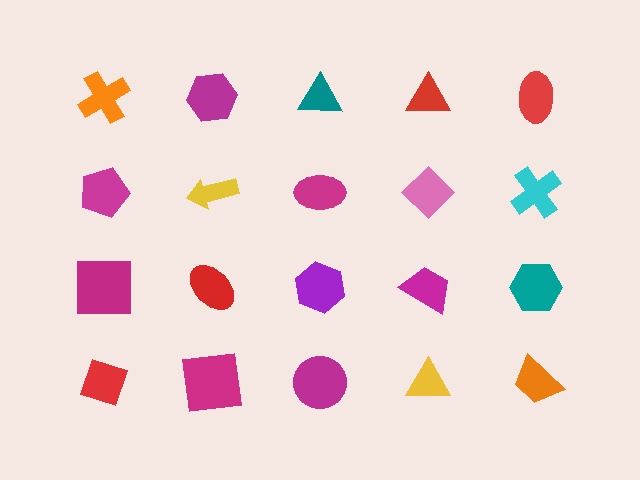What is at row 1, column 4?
A red triangle.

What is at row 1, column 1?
An orange cross.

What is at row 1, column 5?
A red ellipse.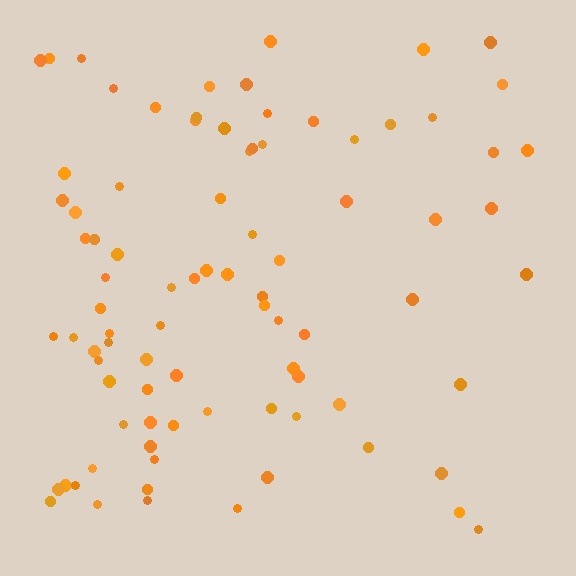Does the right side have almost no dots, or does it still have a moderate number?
Still a moderate number, just noticeably fewer than the left.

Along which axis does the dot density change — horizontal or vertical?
Horizontal.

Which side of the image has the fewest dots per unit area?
The right.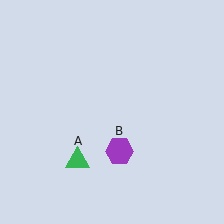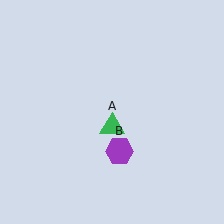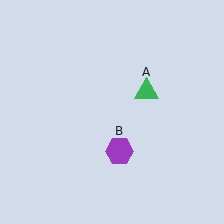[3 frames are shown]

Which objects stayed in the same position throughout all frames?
Purple hexagon (object B) remained stationary.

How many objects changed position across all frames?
1 object changed position: green triangle (object A).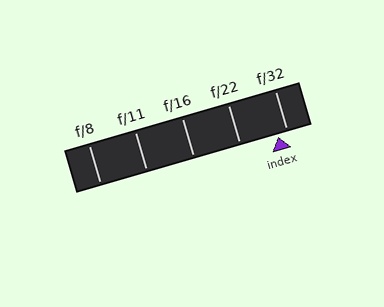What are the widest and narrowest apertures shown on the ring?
The widest aperture shown is f/8 and the narrowest is f/32.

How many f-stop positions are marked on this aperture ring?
There are 5 f-stop positions marked.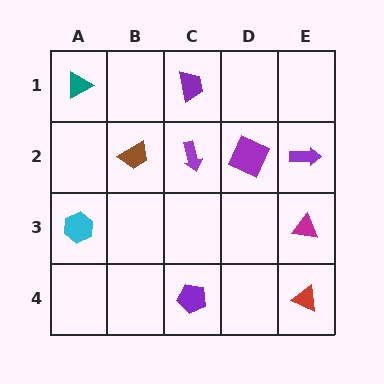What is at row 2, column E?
A purple arrow.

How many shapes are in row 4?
2 shapes.